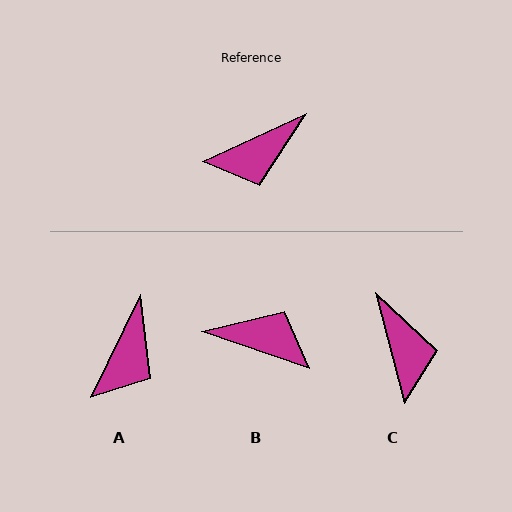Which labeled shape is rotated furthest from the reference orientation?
B, about 136 degrees away.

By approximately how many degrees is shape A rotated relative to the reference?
Approximately 40 degrees counter-clockwise.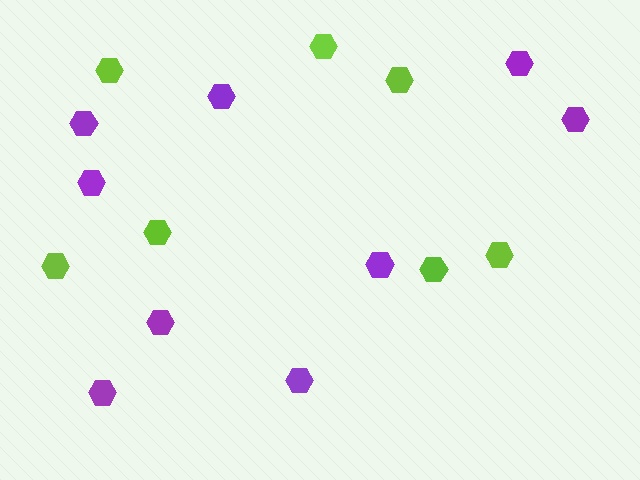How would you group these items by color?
There are 2 groups: one group of purple hexagons (9) and one group of lime hexagons (7).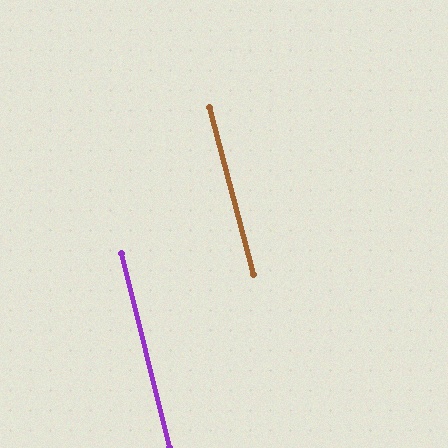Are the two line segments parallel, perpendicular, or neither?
Parallel — their directions differ by only 0.7°.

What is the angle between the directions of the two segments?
Approximately 1 degree.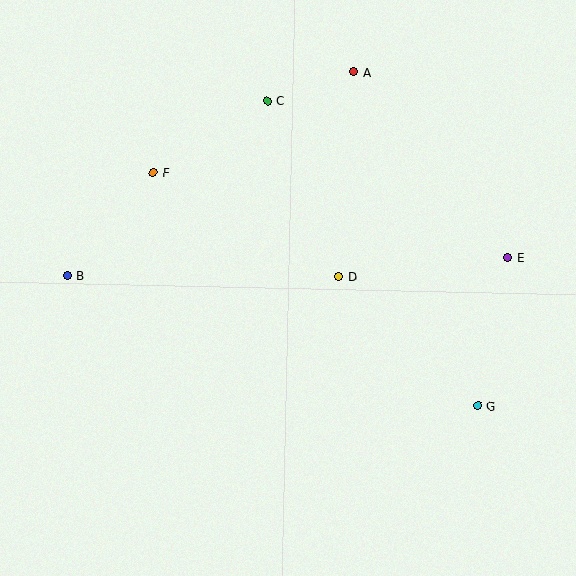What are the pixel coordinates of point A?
Point A is at (353, 72).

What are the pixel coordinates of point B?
Point B is at (67, 276).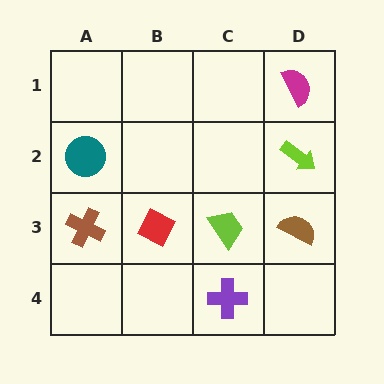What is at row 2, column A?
A teal circle.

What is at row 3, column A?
A brown cross.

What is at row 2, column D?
A lime arrow.